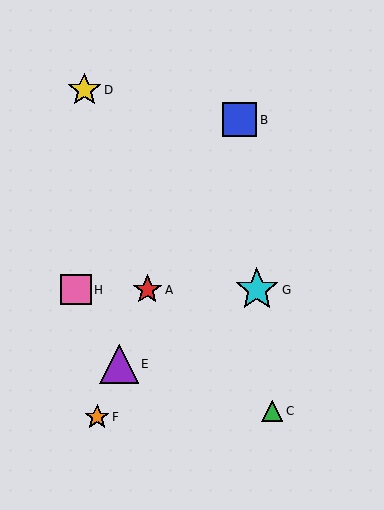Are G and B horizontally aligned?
No, G is at y≈290 and B is at y≈120.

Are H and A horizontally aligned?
Yes, both are at y≈290.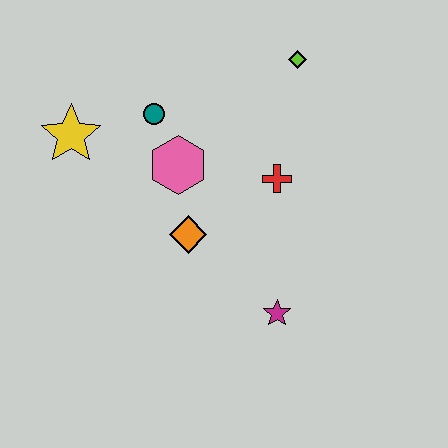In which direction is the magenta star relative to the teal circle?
The magenta star is below the teal circle.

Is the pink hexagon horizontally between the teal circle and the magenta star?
Yes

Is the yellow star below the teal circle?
Yes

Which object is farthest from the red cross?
The yellow star is farthest from the red cross.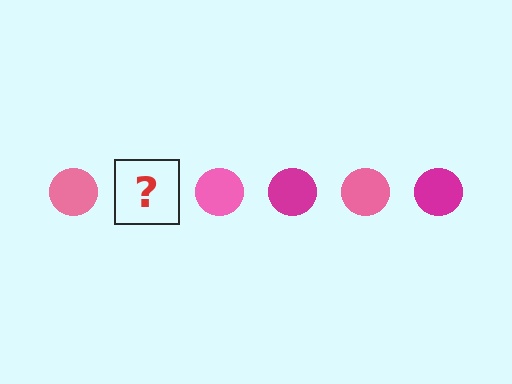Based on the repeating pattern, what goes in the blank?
The blank should be a magenta circle.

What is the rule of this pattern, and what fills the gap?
The rule is that the pattern cycles through pink, magenta circles. The gap should be filled with a magenta circle.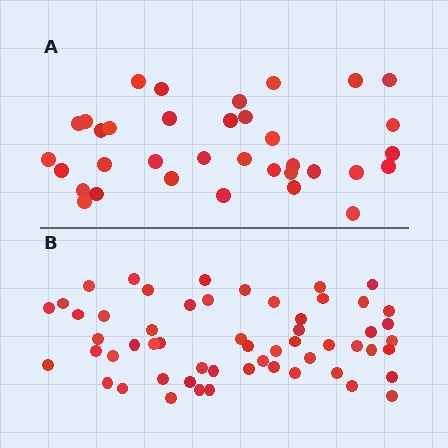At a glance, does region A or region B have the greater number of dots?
Region B (the bottom region) has more dots.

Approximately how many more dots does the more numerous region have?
Region B has approximately 20 more dots than region A.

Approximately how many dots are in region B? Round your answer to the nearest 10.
About 60 dots. (The exact count is 56, which rounds to 60.)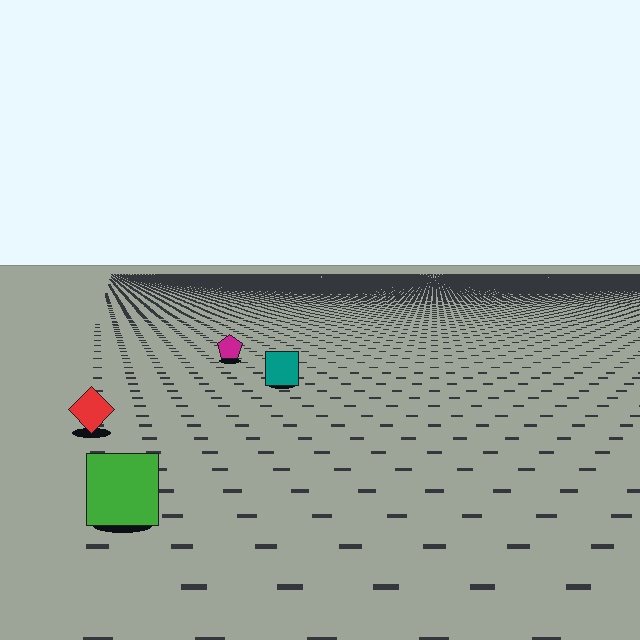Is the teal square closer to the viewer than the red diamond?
No. The red diamond is closer — you can tell from the texture gradient: the ground texture is coarser near it.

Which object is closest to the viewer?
The green square is closest. The texture marks near it are larger and more spread out.